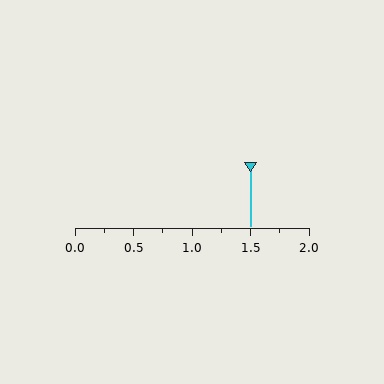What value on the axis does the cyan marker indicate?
The marker indicates approximately 1.5.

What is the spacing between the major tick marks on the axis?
The major ticks are spaced 0.5 apart.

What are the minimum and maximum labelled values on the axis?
The axis runs from 0.0 to 2.0.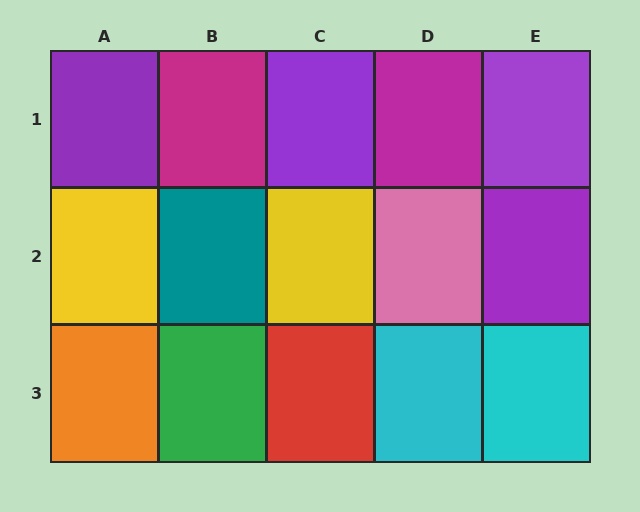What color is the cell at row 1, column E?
Purple.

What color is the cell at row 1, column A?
Purple.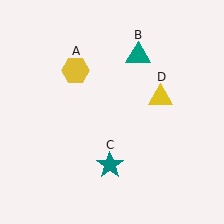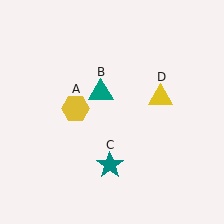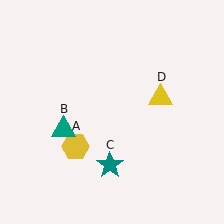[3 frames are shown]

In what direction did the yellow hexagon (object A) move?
The yellow hexagon (object A) moved down.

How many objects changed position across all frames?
2 objects changed position: yellow hexagon (object A), teal triangle (object B).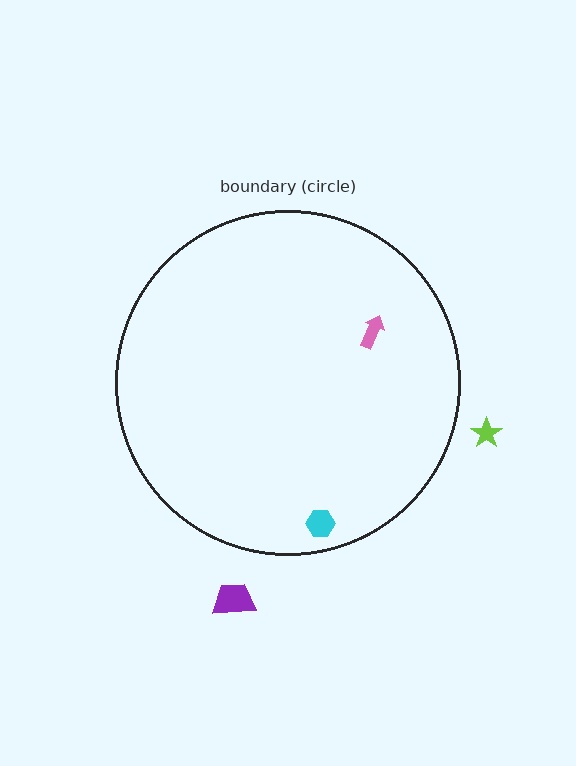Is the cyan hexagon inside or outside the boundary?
Inside.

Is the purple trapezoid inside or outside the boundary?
Outside.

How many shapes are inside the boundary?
2 inside, 2 outside.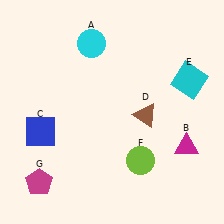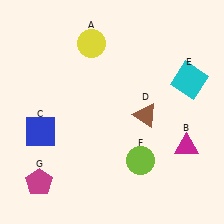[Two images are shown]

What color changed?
The circle (A) changed from cyan in Image 1 to yellow in Image 2.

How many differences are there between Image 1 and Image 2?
There is 1 difference between the two images.